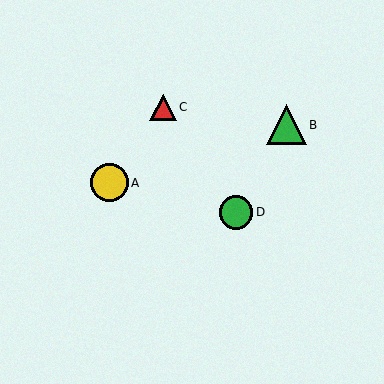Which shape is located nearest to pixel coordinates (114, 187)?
The yellow circle (labeled A) at (109, 183) is nearest to that location.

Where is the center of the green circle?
The center of the green circle is at (236, 212).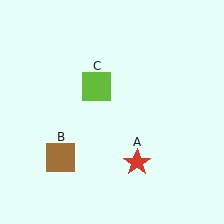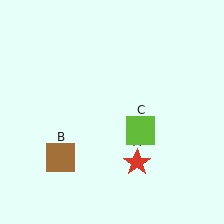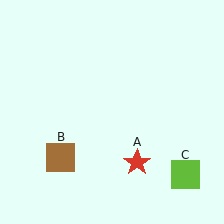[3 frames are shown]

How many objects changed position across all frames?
1 object changed position: lime square (object C).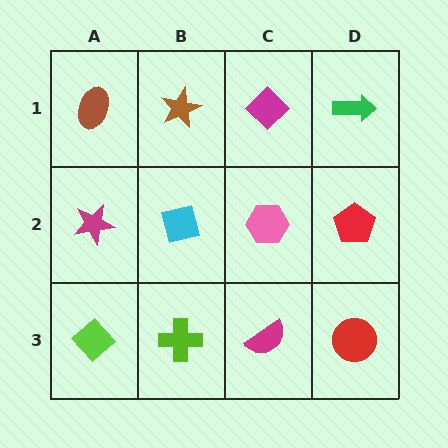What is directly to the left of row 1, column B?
A brown ellipse.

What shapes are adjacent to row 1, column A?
A magenta star (row 2, column A), a brown star (row 1, column B).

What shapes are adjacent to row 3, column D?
A red pentagon (row 2, column D), a magenta semicircle (row 3, column C).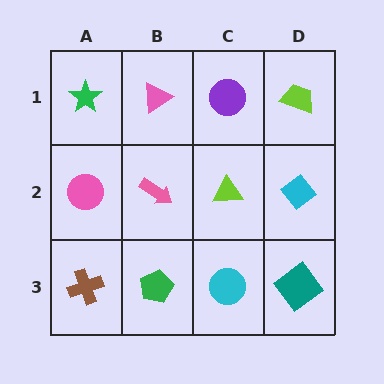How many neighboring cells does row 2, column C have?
4.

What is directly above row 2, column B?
A pink triangle.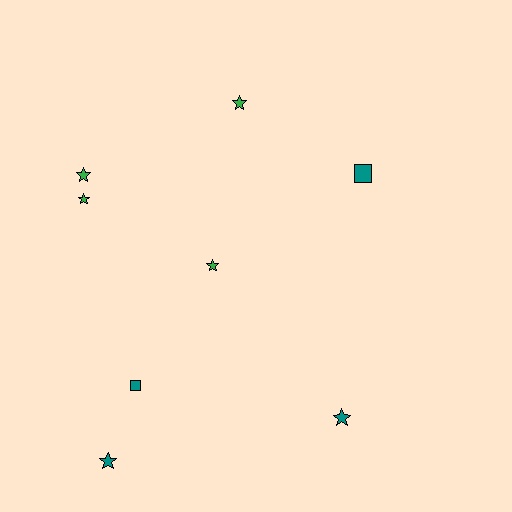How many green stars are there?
There are 4 green stars.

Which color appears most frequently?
Green, with 4 objects.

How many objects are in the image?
There are 8 objects.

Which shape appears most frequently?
Star, with 6 objects.